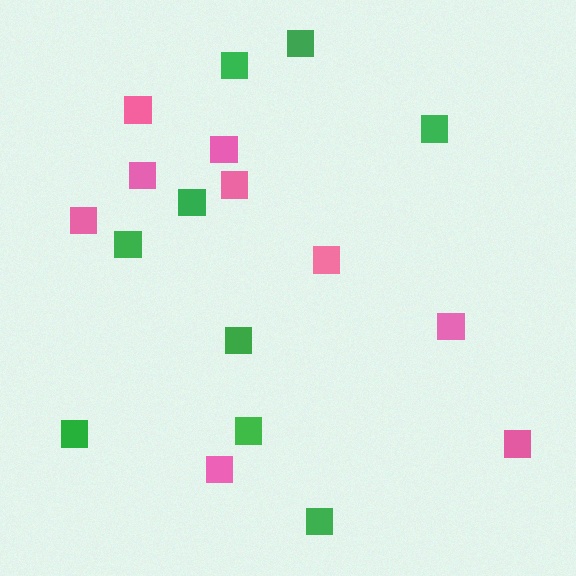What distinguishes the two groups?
There are 2 groups: one group of green squares (9) and one group of pink squares (9).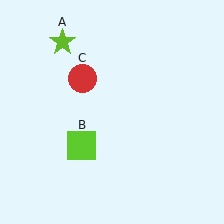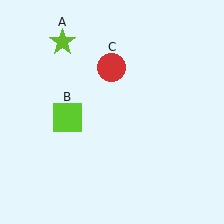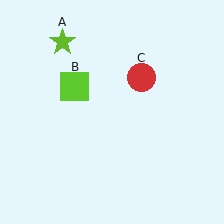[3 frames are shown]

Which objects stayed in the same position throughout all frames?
Lime star (object A) remained stationary.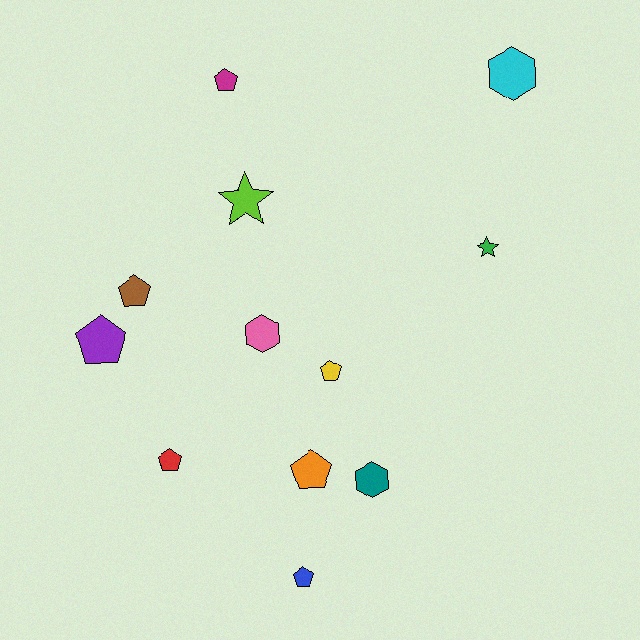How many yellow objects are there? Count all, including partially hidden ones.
There is 1 yellow object.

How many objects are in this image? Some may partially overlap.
There are 12 objects.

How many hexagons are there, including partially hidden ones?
There are 3 hexagons.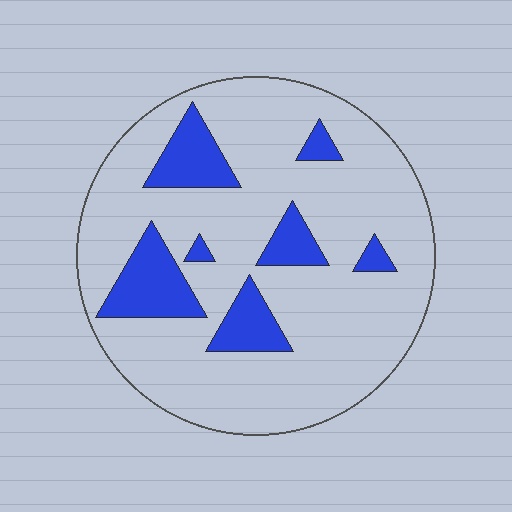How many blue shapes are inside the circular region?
7.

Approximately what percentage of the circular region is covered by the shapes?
Approximately 20%.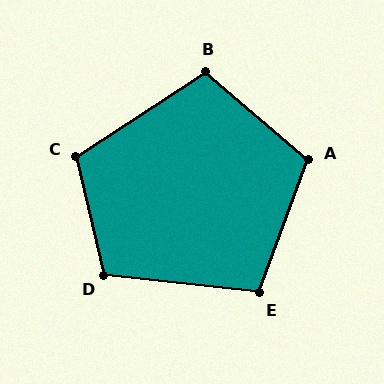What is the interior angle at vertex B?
Approximately 106 degrees (obtuse).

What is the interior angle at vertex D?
Approximately 110 degrees (obtuse).